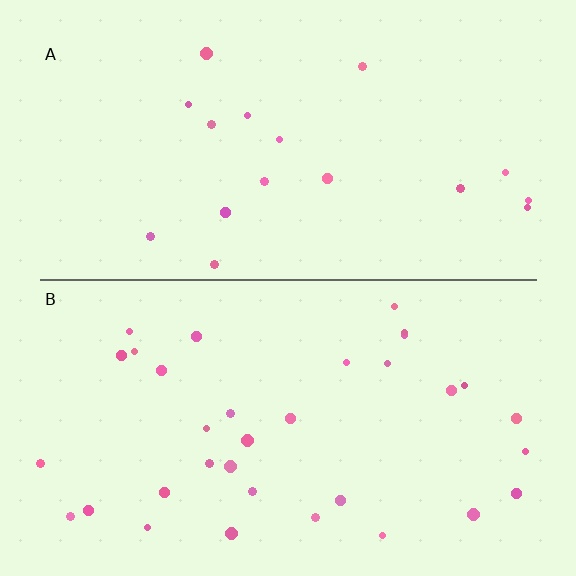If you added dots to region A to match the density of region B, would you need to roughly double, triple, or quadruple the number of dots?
Approximately double.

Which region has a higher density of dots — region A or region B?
B (the bottom).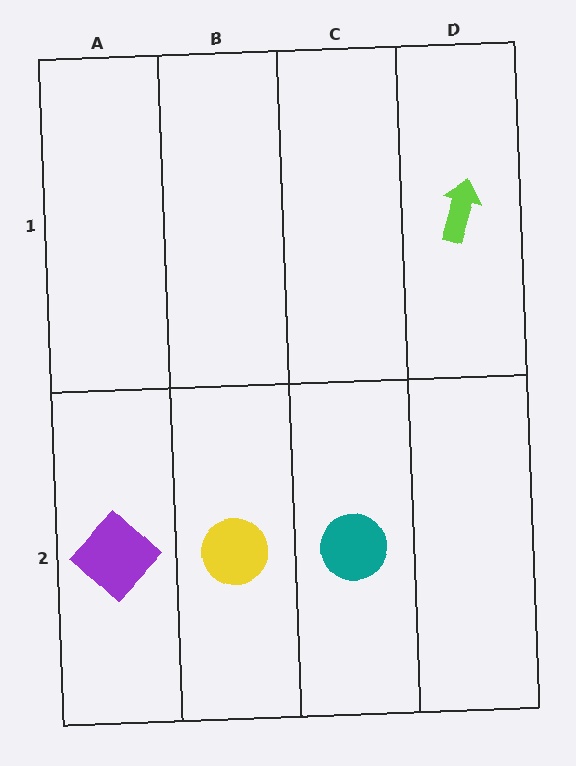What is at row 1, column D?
A lime arrow.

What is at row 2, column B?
A yellow circle.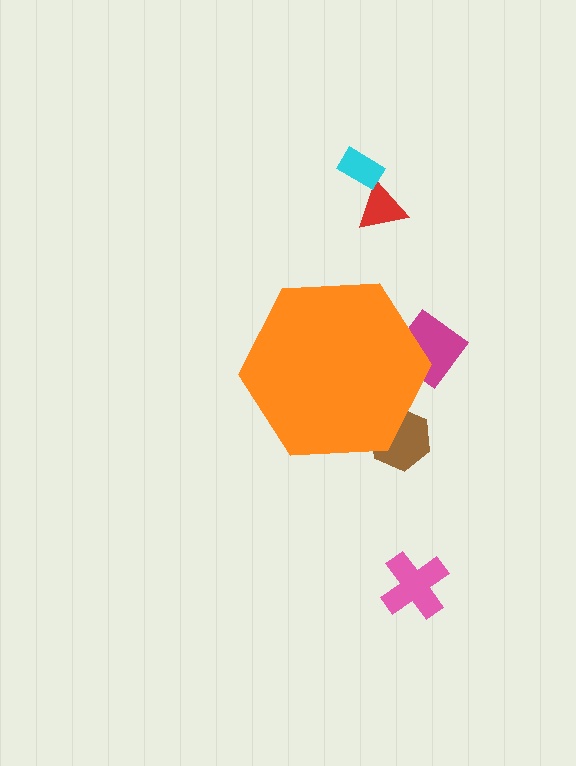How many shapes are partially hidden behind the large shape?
2 shapes are partially hidden.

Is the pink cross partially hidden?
No, the pink cross is fully visible.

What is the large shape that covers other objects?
An orange hexagon.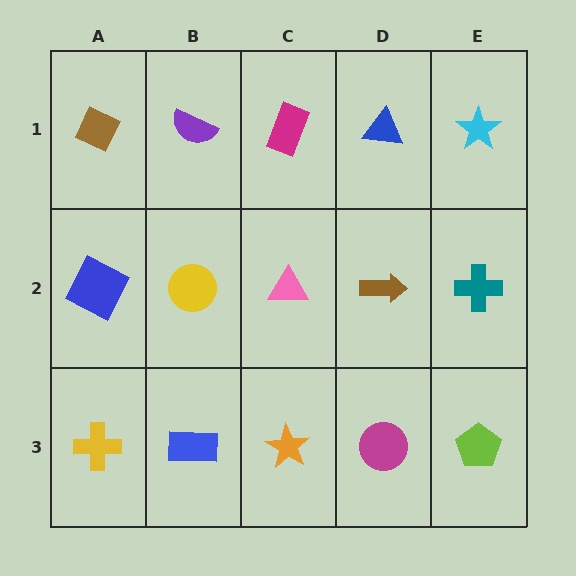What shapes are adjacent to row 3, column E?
A teal cross (row 2, column E), a magenta circle (row 3, column D).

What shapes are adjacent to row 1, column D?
A brown arrow (row 2, column D), a magenta rectangle (row 1, column C), a cyan star (row 1, column E).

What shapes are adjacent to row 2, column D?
A blue triangle (row 1, column D), a magenta circle (row 3, column D), a pink triangle (row 2, column C), a teal cross (row 2, column E).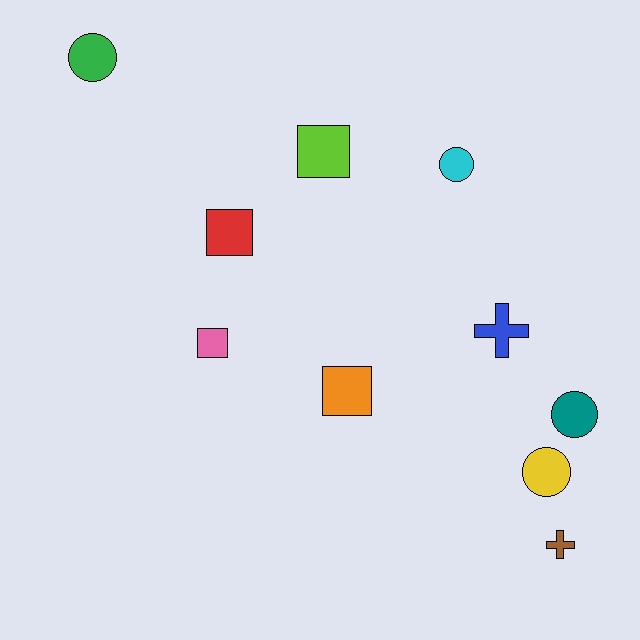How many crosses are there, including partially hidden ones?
There are 2 crosses.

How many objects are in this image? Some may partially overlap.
There are 10 objects.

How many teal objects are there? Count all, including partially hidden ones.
There is 1 teal object.